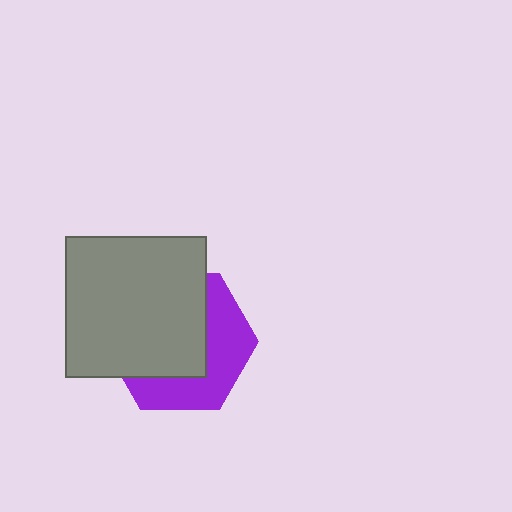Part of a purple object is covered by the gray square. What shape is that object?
It is a hexagon.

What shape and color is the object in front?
The object in front is a gray square.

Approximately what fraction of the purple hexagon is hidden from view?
Roughly 58% of the purple hexagon is hidden behind the gray square.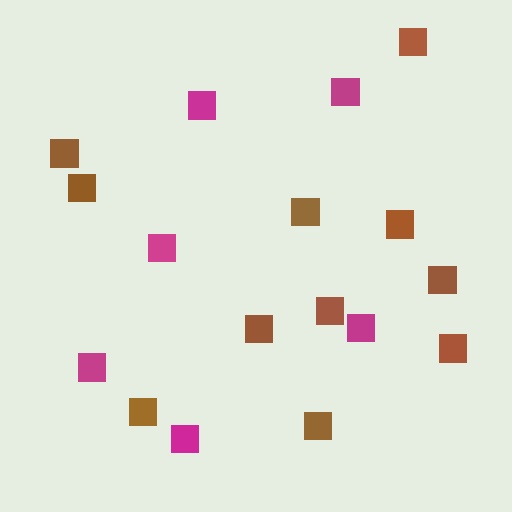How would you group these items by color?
There are 2 groups: one group of brown squares (11) and one group of magenta squares (6).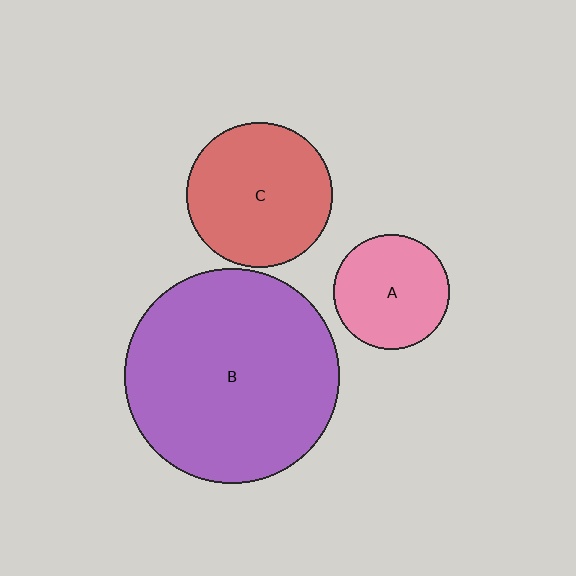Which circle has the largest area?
Circle B (purple).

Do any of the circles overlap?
No, none of the circles overlap.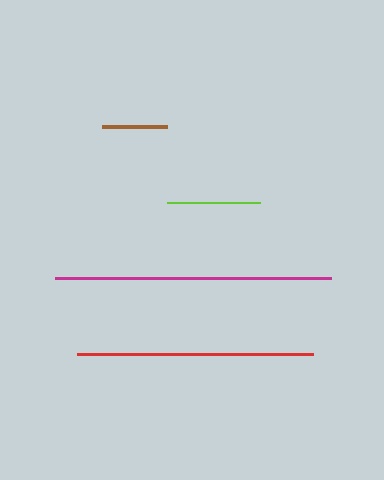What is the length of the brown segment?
The brown segment is approximately 65 pixels long.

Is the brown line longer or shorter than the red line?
The red line is longer than the brown line.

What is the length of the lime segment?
The lime segment is approximately 93 pixels long.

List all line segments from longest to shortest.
From longest to shortest: magenta, red, lime, brown.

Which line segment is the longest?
The magenta line is the longest at approximately 276 pixels.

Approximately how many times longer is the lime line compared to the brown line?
The lime line is approximately 1.4 times the length of the brown line.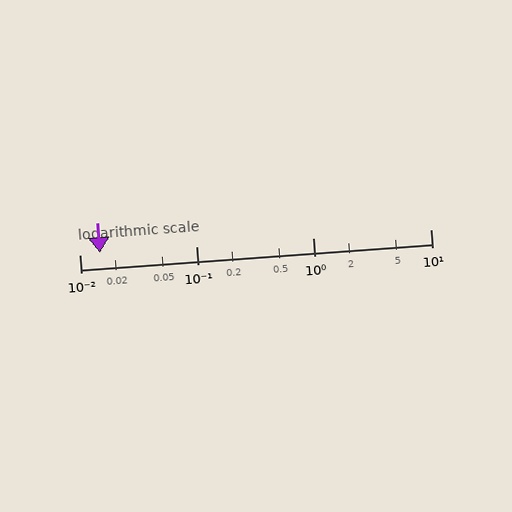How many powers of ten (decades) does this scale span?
The scale spans 3 decades, from 0.01 to 10.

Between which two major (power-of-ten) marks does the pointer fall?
The pointer is between 0.01 and 0.1.